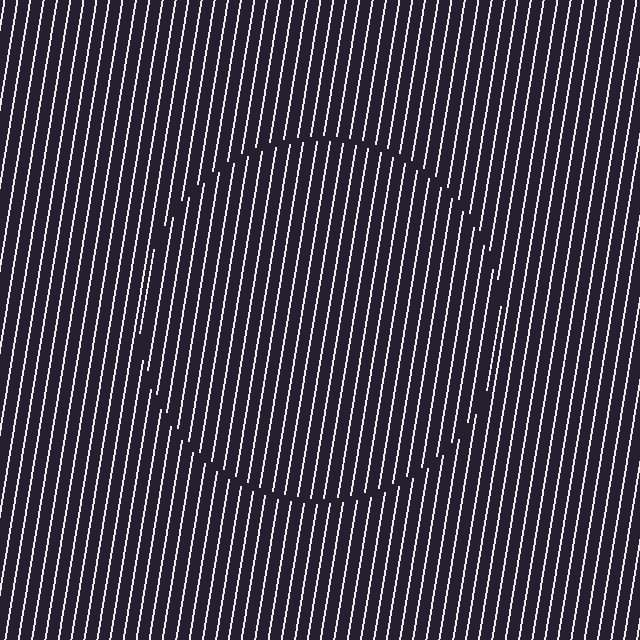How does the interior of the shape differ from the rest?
The interior of the shape contains the same grating, shifted by half a period — the contour is defined by the phase discontinuity where line-ends from the inner and outer gratings abut.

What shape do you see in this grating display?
An illusory circle. The interior of the shape contains the same grating, shifted by half a period — the contour is defined by the phase discontinuity where line-ends from the inner and outer gratings abut.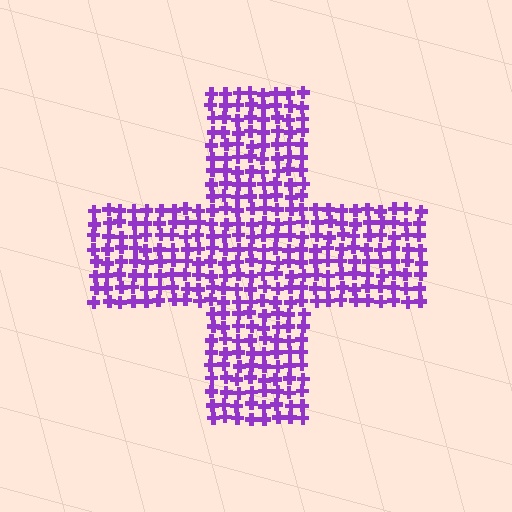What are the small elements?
The small elements are crosses.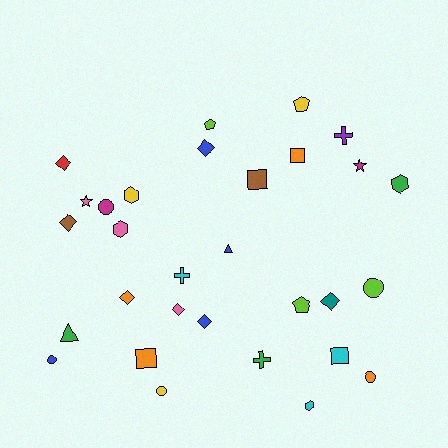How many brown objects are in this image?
There are 2 brown objects.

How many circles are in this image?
There are 5 circles.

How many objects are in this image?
There are 30 objects.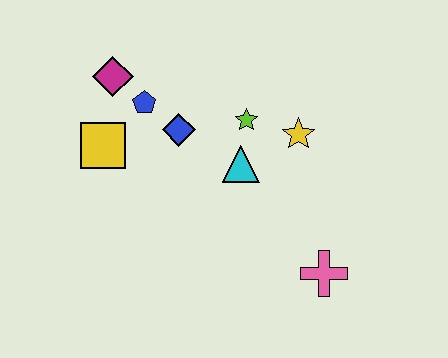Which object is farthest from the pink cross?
The magenta diamond is farthest from the pink cross.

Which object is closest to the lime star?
The cyan triangle is closest to the lime star.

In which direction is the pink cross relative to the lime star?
The pink cross is below the lime star.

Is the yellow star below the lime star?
Yes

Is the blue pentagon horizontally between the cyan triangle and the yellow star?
No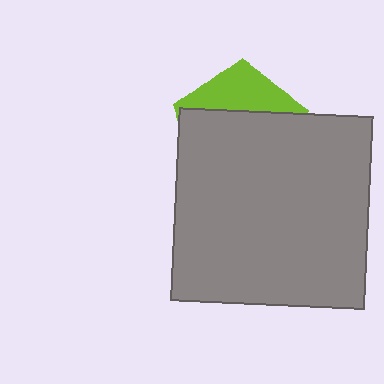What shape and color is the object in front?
The object in front is a gray square.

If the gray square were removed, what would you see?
You would see the complete lime pentagon.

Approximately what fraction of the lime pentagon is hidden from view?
Roughly 70% of the lime pentagon is hidden behind the gray square.